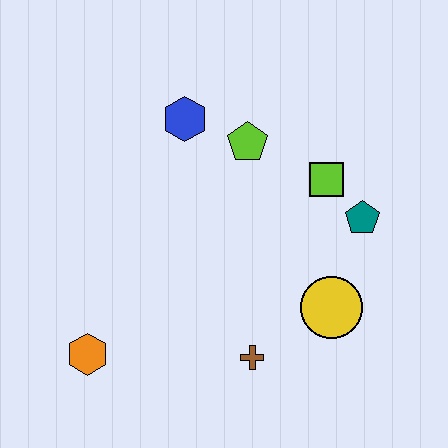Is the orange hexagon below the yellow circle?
Yes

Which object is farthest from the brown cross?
The blue hexagon is farthest from the brown cross.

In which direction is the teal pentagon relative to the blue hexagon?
The teal pentagon is to the right of the blue hexagon.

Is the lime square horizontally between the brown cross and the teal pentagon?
Yes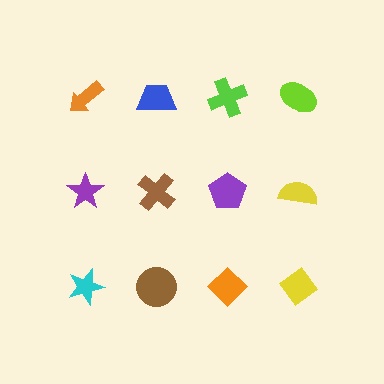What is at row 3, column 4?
A yellow diamond.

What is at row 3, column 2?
A brown circle.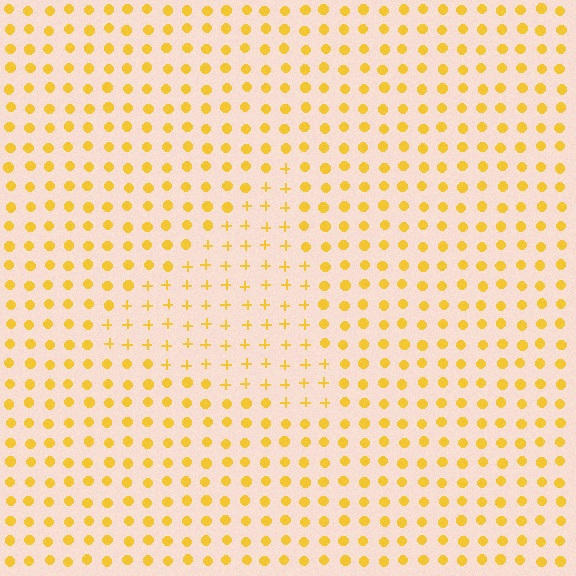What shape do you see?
I see a triangle.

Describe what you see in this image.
The image is filled with small yellow elements arranged in a uniform grid. A triangle-shaped region contains plus signs, while the surrounding area contains circles. The boundary is defined purely by the change in element shape.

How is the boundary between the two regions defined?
The boundary is defined by a change in element shape: plus signs inside vs. circles outside. All elements share the same color and spacing.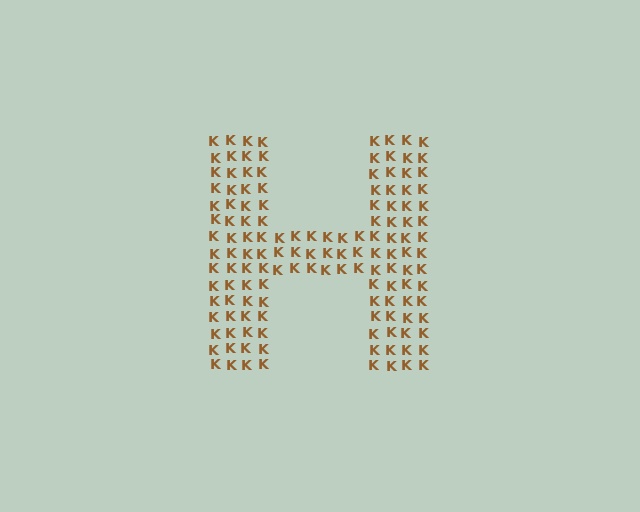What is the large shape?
The large shape is the letter H.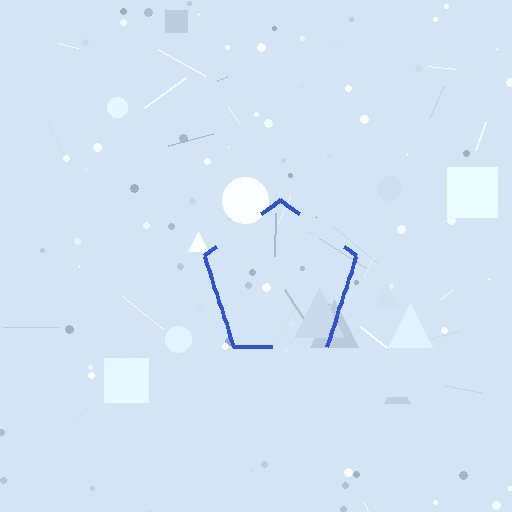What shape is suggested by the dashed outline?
The dashed outline suggests a pentagon.